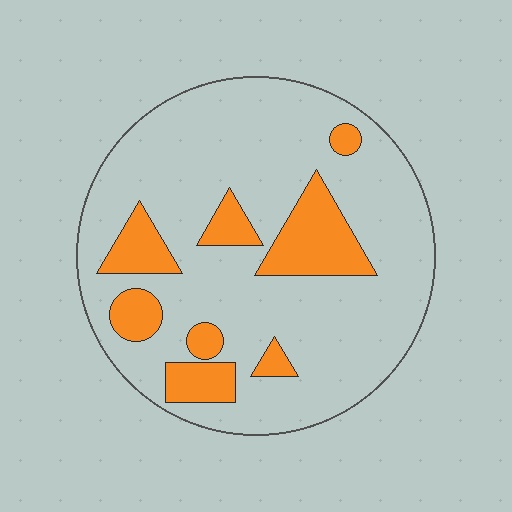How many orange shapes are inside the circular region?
8.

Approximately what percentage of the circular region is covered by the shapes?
Approximately 20%.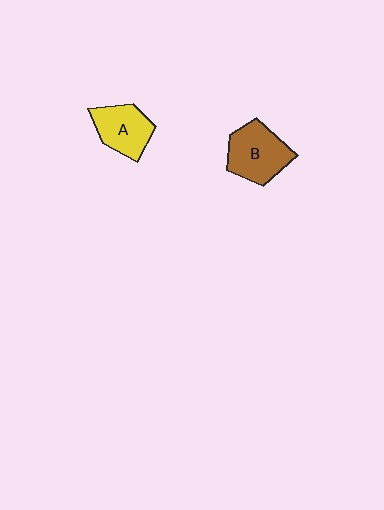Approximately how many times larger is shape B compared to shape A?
Approximately 1.2 times.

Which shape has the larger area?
Shape B (brown).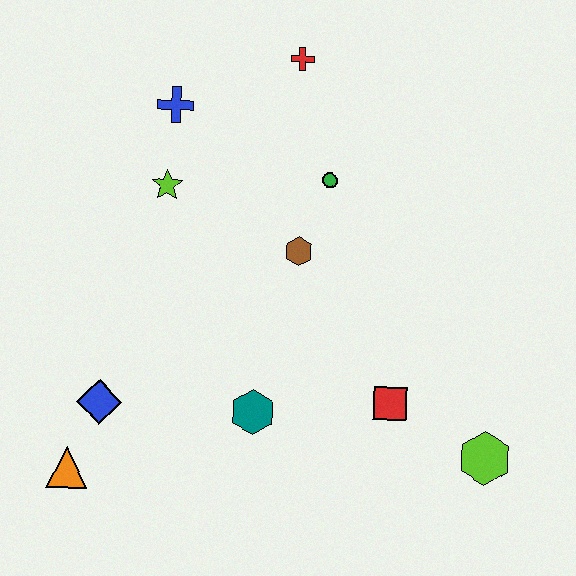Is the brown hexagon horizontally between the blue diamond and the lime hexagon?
Yes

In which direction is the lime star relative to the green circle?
The lime star is to the left of the green circle.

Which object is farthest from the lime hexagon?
The blue cross is farthest from the lime hexagon.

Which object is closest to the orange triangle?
The blue diamond is closest to the orange triangle.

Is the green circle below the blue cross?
Yes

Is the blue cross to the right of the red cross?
No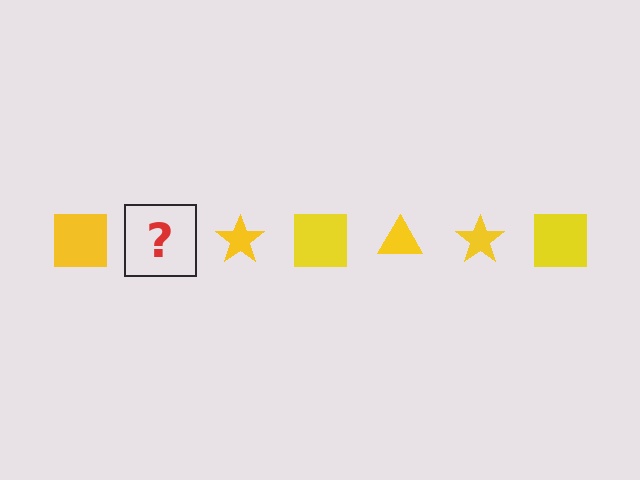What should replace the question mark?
The question mark should be replaced with a yellow triangle.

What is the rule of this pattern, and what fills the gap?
The rule is that the pattern cycles through square, triangle, star shapes in yellow. The gap should be filled with a yellow triangle.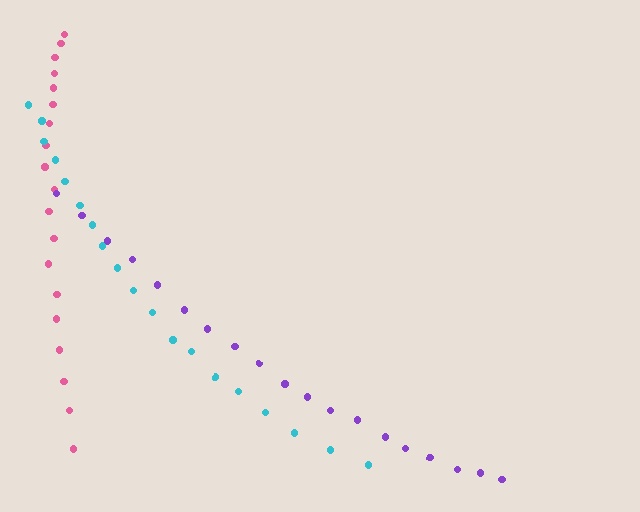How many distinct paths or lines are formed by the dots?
There are 3 distinct paths.